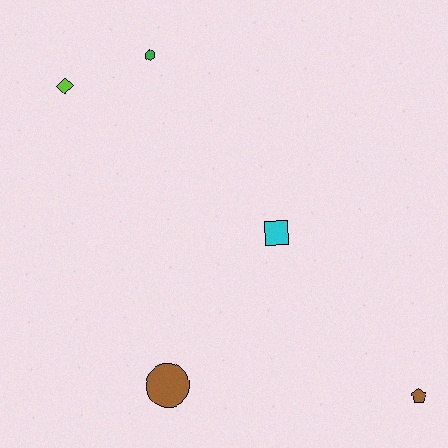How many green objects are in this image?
There is 1 green object.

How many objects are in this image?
There are 5 objects.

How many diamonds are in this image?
There is 1 diamond.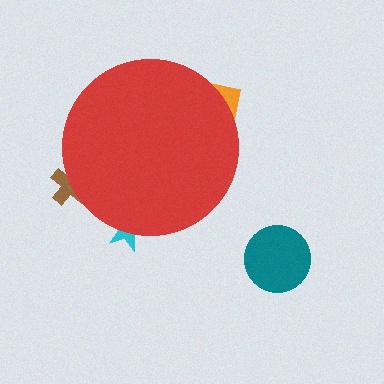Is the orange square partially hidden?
Yes, the orange square is partially hidden behind the red circle.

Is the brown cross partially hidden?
Yes, the brown cross is partially hidden behind the red circle.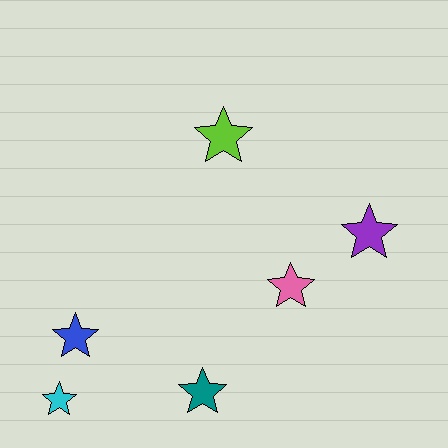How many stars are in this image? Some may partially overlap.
There are 6 stars.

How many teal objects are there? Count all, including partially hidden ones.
There is 1 teal object.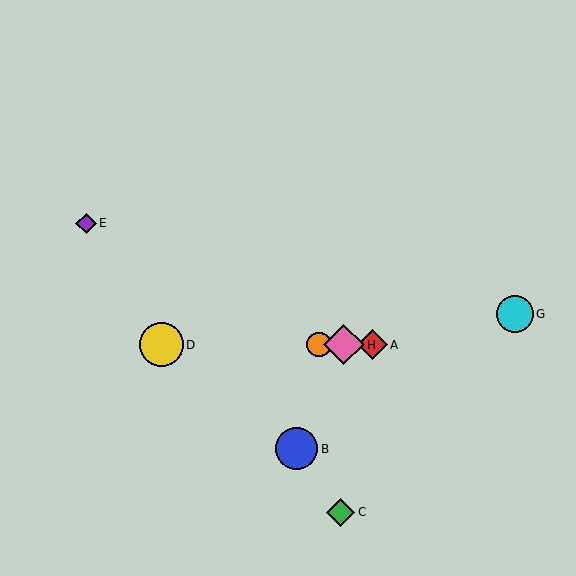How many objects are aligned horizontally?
4 objects (A, D, F, H) are aligned horizontally.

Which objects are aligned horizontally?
Objects A, D, F, H are aligned horizontally.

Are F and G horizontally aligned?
No, F is at y≈345 and G is at y≈314.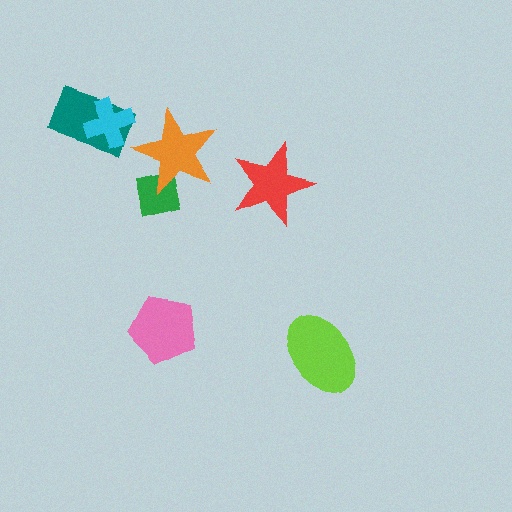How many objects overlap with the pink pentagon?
0 objects overlap with the pink pentagon.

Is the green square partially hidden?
Yes, it is partially covered by another shape.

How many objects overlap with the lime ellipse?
0 objects overlap with the lime ellipse.